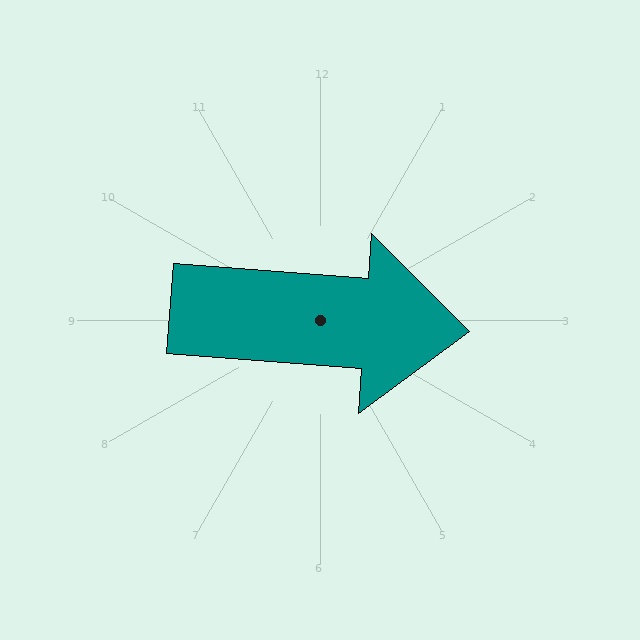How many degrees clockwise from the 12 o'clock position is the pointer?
Approximately 94 degrees.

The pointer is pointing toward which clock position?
Roughly 3 o'clock.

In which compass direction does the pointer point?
East.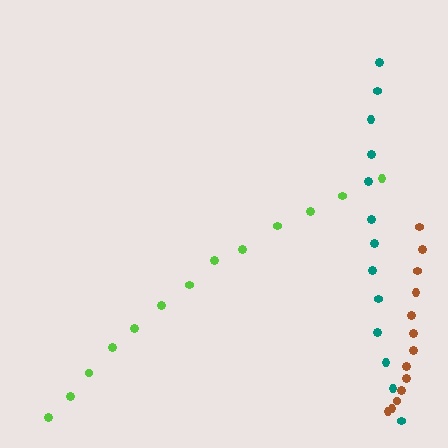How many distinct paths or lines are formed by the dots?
There are 3 distinct paths.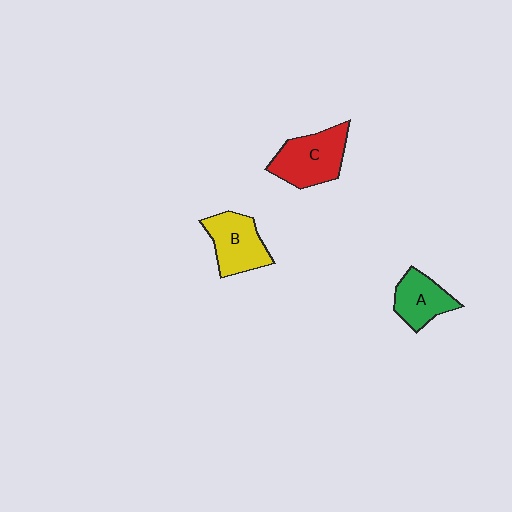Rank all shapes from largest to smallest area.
From largest to smallest: C (red), B (yellow), A (green).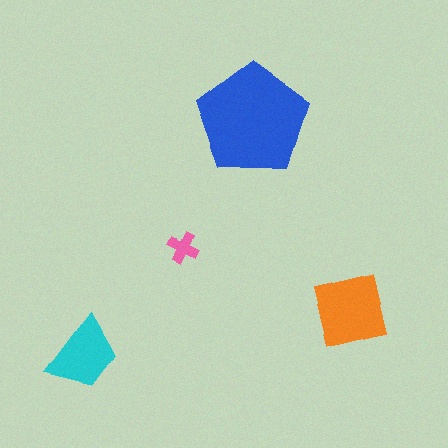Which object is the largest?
The blue pentagon.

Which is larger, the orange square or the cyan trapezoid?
The orange square.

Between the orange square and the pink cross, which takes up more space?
The orange square.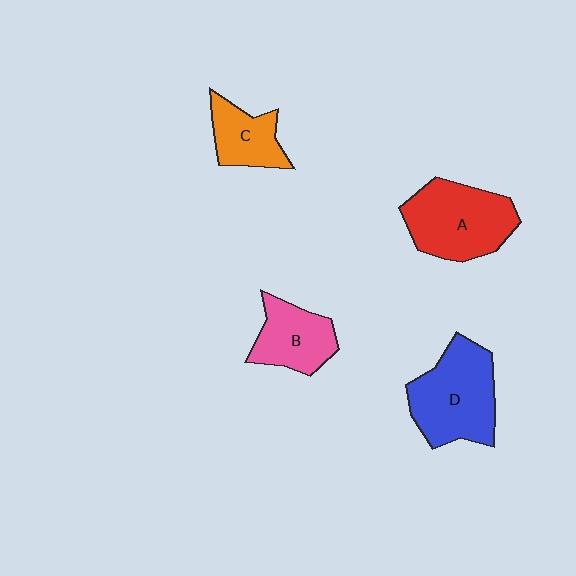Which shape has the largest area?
Shape D (blue).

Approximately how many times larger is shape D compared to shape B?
Approximately 1.6 times.